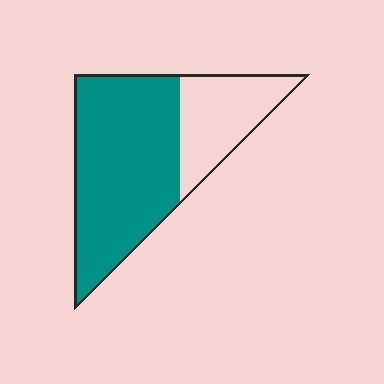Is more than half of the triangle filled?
Yes.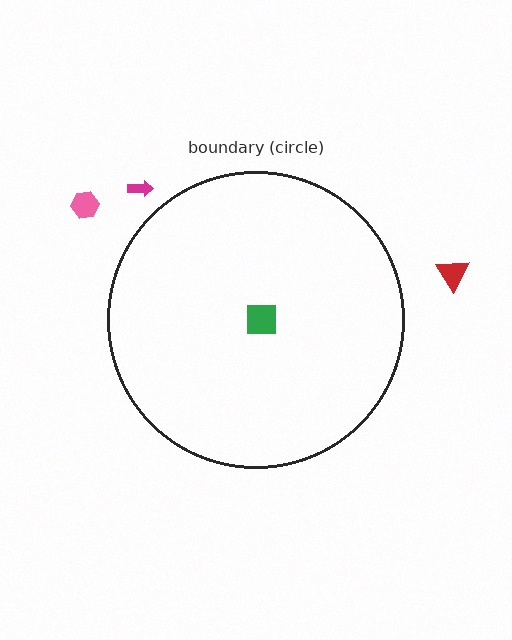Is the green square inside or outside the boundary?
Inside.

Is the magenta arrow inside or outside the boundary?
Outside.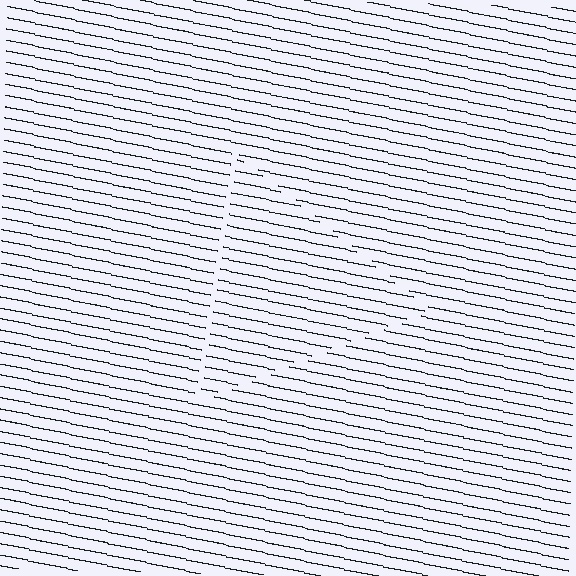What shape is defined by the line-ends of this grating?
An illusory triangle. The interior of the shape contains the same grating, shifted by half a period — the contour is defined by the phase discontinuity where line-ends from the inner and outer gratings abut.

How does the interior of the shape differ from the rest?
The interior of the shape contains the same grating, shifted by half a period — the contour is defined by the phase discontinuity where line-ends from the inner and outer gratings abut.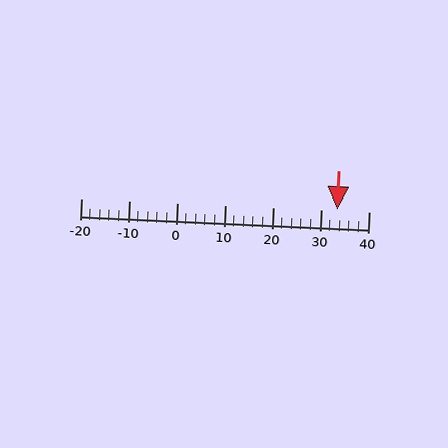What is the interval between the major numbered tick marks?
The major tick marks are spaced 10 units apart.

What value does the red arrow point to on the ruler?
The red arrow points to approximately 34.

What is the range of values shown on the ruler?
The ruler shows values from -20 to 40.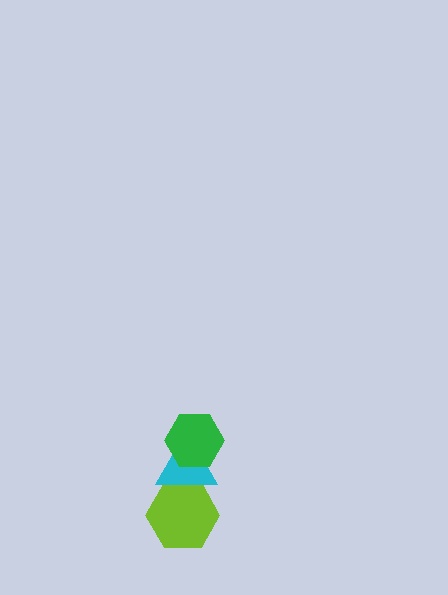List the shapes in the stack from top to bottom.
From top to bottom: the green hexagon, the cyan triangle, the lime hexagon.